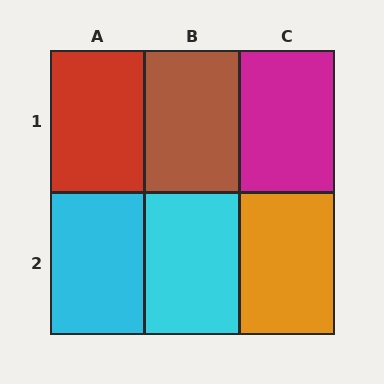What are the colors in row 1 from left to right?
Red, brown, magenta.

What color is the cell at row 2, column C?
Orange.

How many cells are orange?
1 cell is orange.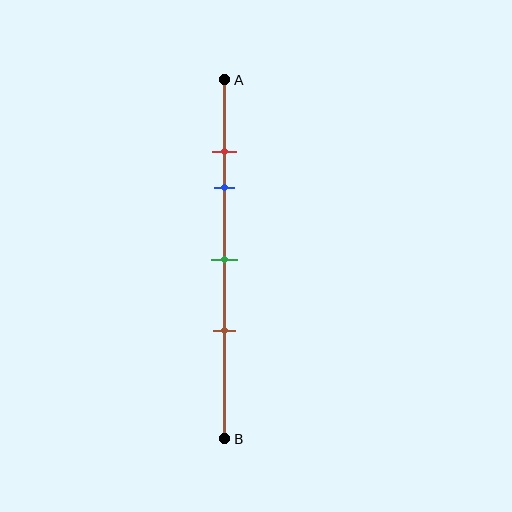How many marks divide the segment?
There are 4 marks dividing the segment.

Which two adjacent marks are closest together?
The red and blue marks are the closest adjacent pair.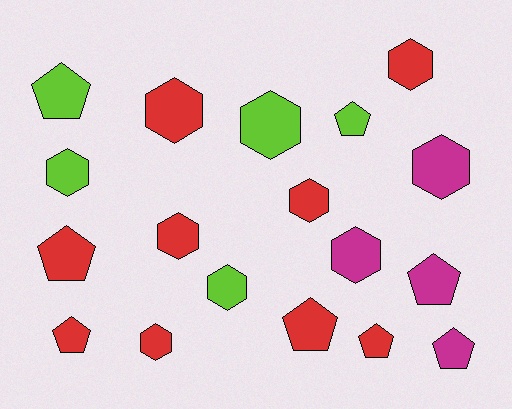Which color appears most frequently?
Red, with 9 objects.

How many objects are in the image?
There are 18 objects.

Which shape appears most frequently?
Hexagon, with 10 objects.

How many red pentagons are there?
There are 4 red pentagons.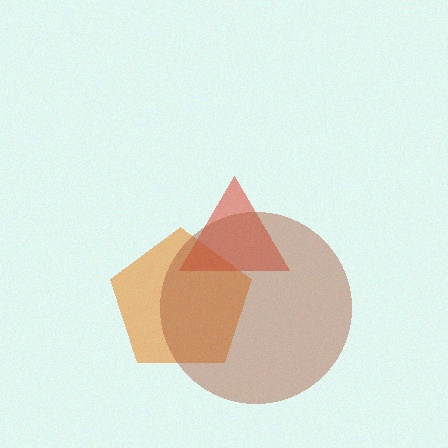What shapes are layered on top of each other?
The layered shapes are: an orange pentagon, a red triangle, a brown circle.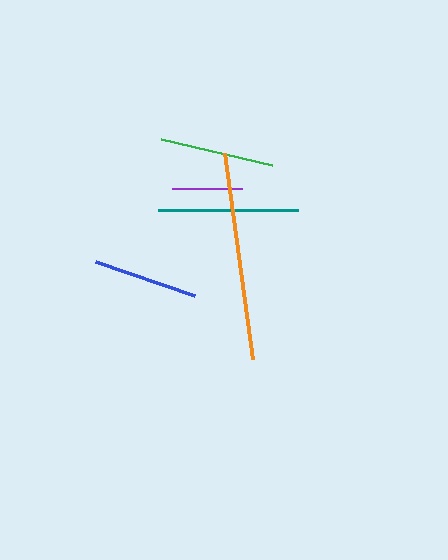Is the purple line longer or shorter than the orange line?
The orange line is longer than the purple line.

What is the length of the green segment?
The green segment is approximately 114 pixels long.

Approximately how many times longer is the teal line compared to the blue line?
The teal line is approximately 1.3 times the length of the blue line.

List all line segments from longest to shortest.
From longest to shortest: orange, teal, green, blue, purple.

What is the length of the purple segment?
The purple segment is approximately 70 pixels long.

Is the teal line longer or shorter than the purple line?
The teal line is longer than the purple line.